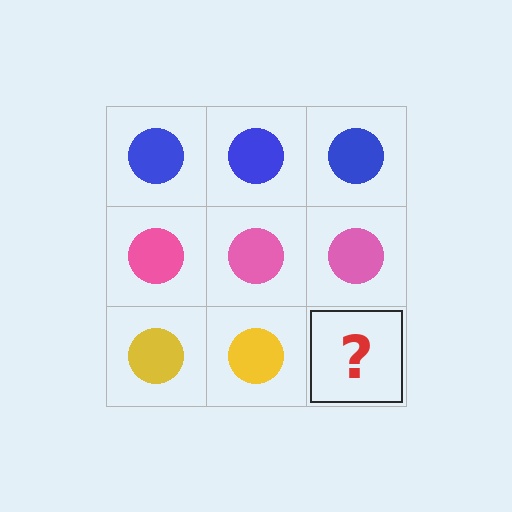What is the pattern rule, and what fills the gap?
The rule is that each row has a consistent color. The gap should be filled with a yellow circle.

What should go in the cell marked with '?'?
The missing cell should contain a yellow circle.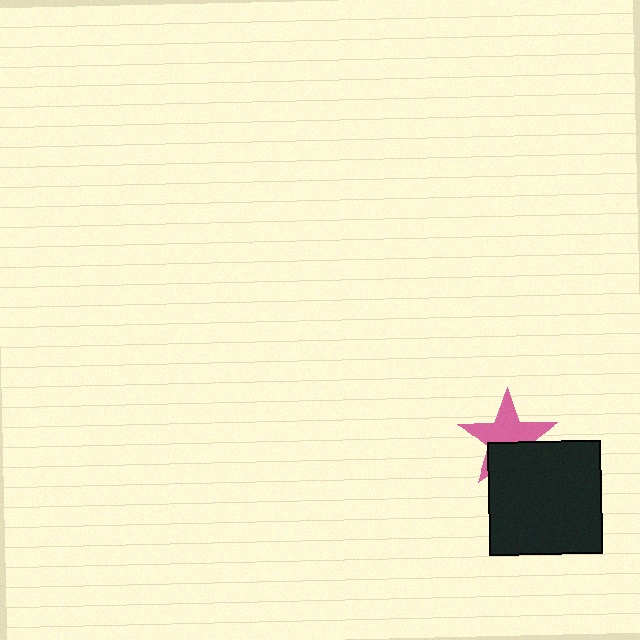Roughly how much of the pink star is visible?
About half of it is visible (roughly 60%).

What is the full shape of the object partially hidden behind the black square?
The partially hidden object is a pink star.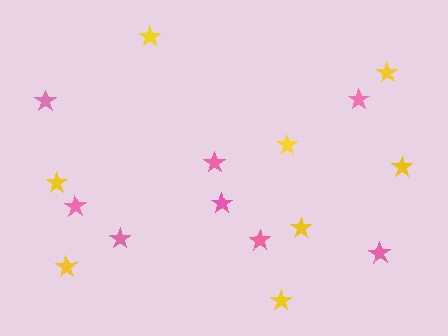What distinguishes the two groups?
There are 2 groups: one group of yellow stars (8) and one group of pink stars (8).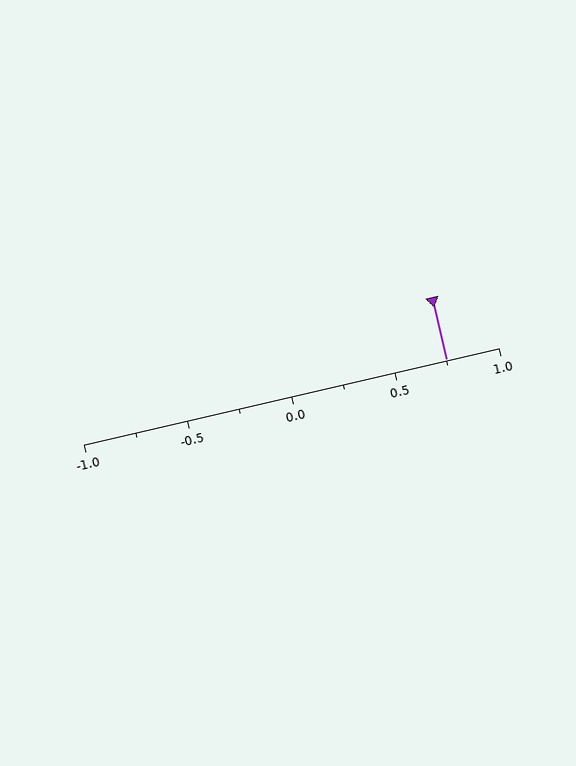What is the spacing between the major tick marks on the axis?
The major ticks are spaced 0.5 apart.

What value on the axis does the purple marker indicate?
The marker indicates approximately 0.75.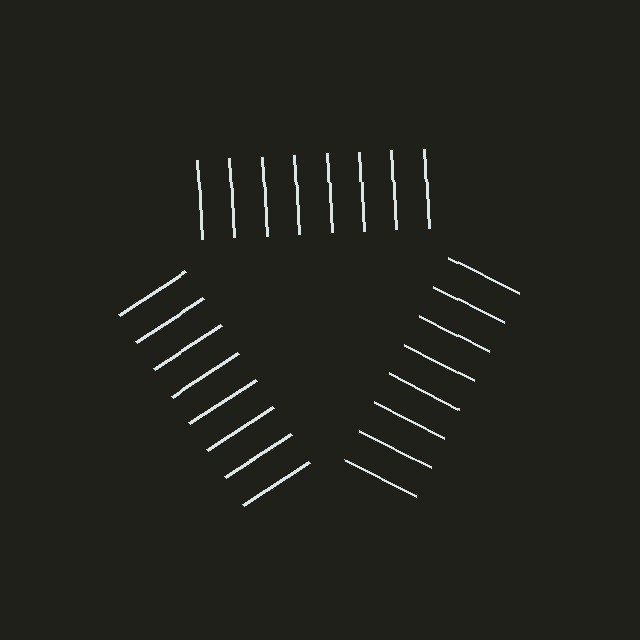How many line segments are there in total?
24 — 8 along each of the 3 edges.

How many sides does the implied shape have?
3 sides — the line-ends trace a triangle.